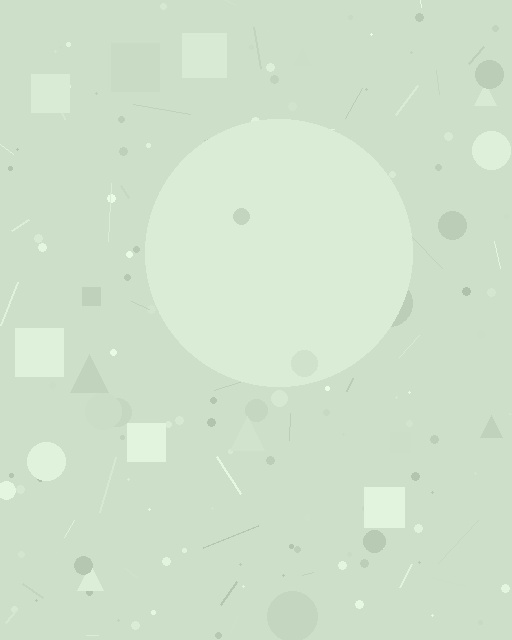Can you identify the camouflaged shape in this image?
The camouflaged shape is a circle.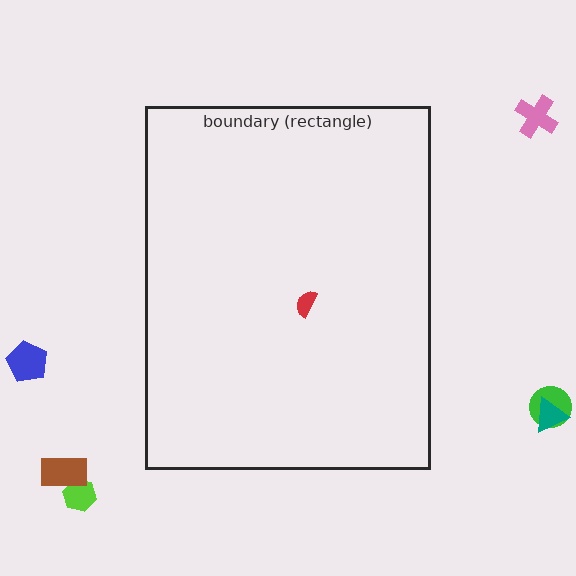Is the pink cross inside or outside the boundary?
Outside.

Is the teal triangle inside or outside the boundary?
Outside.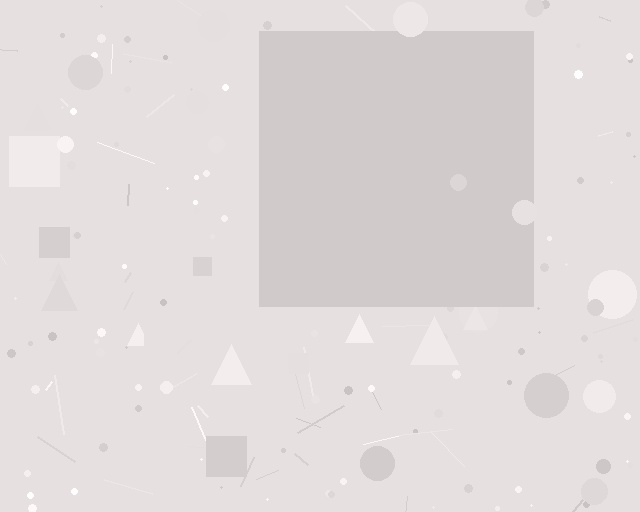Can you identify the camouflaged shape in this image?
The camouflaged shape is a square.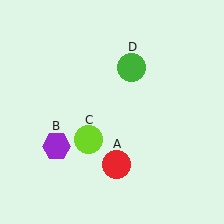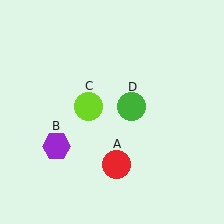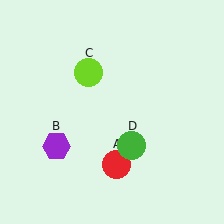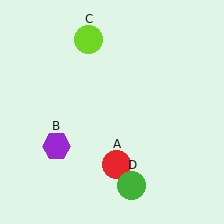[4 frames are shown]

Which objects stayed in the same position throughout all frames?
Red circle (object A) and purple hexagon (object B) remained stationary.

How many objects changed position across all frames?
2 objects changed position: lime circle (object C), green circle (object D).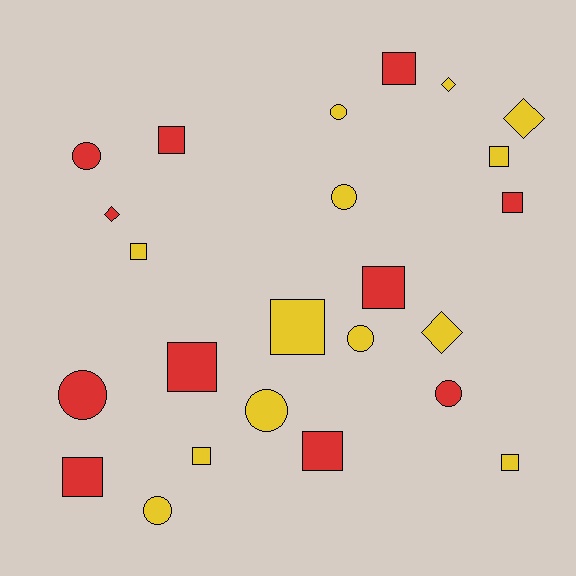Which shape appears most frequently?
Square, with 12 objects.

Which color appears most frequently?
Yellow, with 13 objects.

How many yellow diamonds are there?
There are 3 yellow diamonds.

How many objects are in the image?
There are 24 objects.